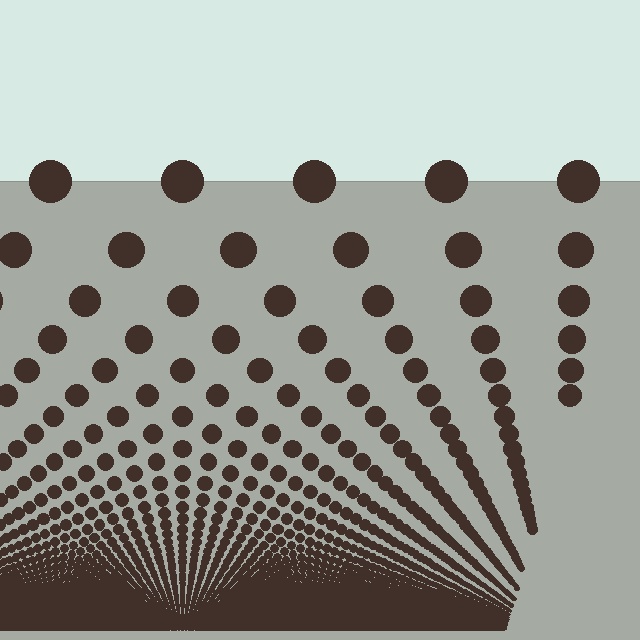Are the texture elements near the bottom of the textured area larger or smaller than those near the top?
Smaller. The gradient is inverted — elements near the bottom are smaller and denser.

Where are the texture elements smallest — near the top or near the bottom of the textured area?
Near the bottom.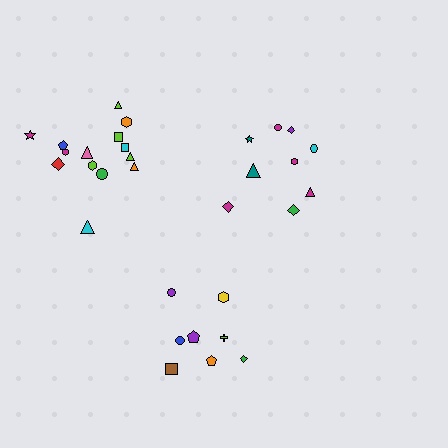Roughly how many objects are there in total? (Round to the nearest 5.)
Roughly 30 objects in total.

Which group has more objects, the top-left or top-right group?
The top-left group.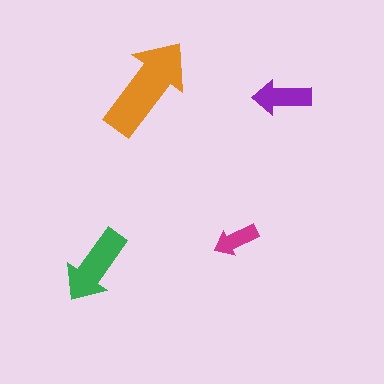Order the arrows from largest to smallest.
the orange one, the green one, the purple one, the magenta one.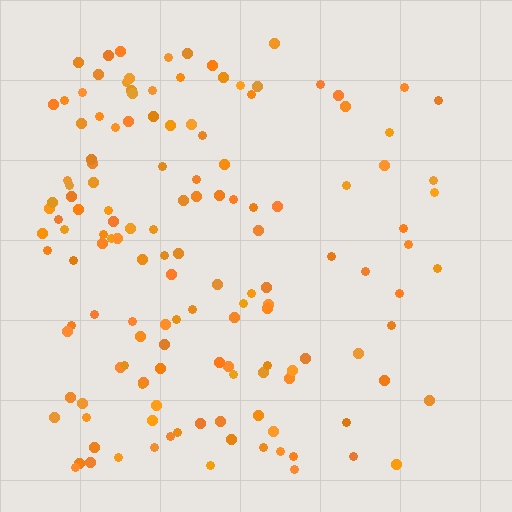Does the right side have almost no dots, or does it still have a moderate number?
Still a moderate number, just noticeably fewer than the left.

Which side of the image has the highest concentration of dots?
The left.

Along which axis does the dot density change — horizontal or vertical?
Horizontal.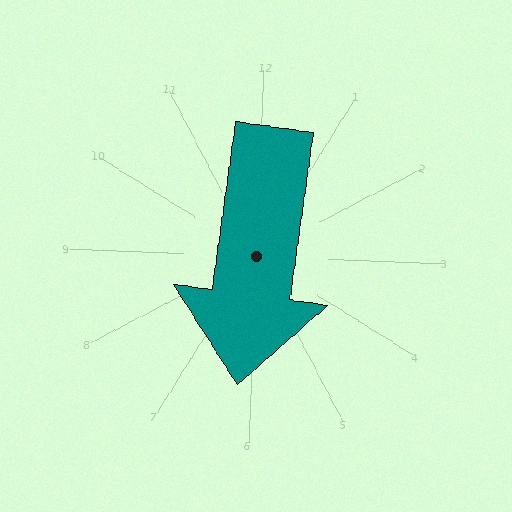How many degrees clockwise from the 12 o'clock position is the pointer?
Approximately 186 degrees.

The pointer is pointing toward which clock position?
Roughly 6 o'clock.